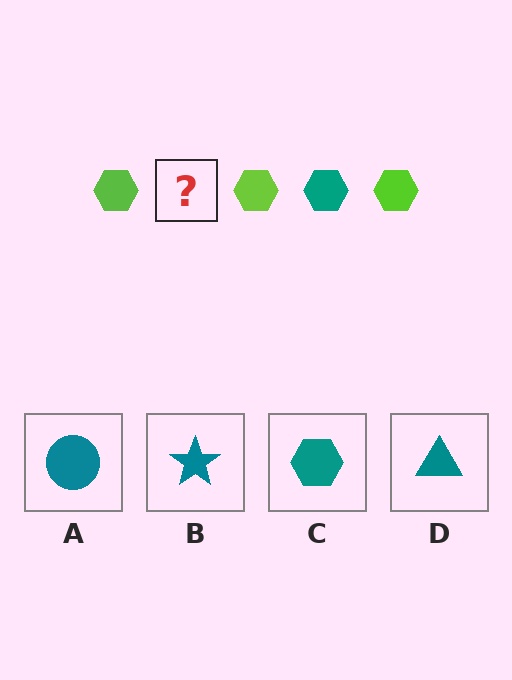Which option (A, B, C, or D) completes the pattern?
C.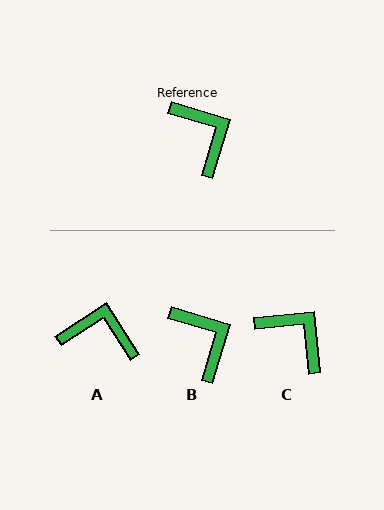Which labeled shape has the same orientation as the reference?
B.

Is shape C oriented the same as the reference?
No, it is off by about 22 degrees.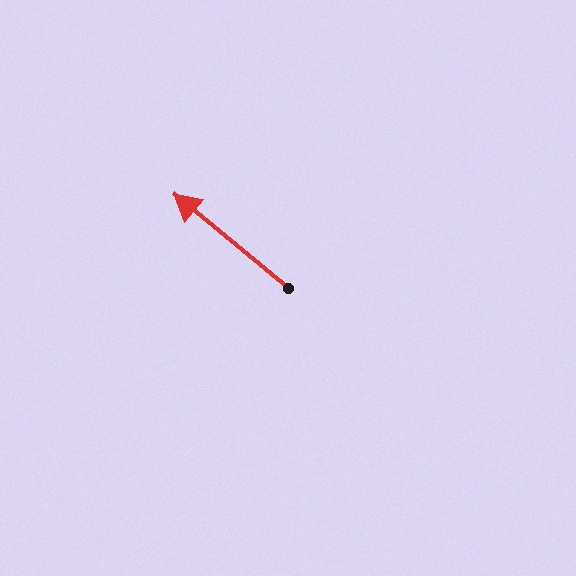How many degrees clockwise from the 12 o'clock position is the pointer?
Approximately 309 degrees.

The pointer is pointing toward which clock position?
Roughly 10 o'clock.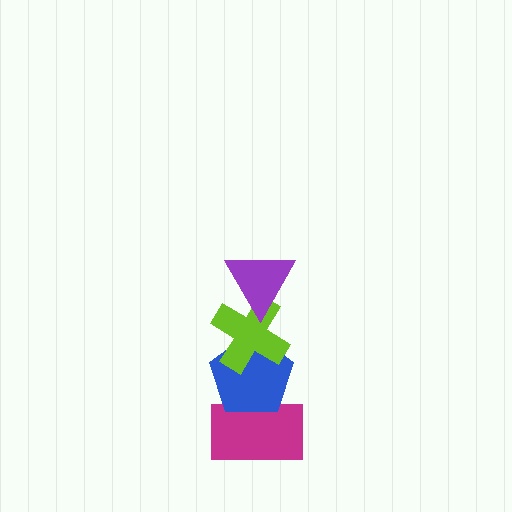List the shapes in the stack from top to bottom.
From top to bottom: the purple triangle, the lime cross, the blue pentagon, the magenta rectangle.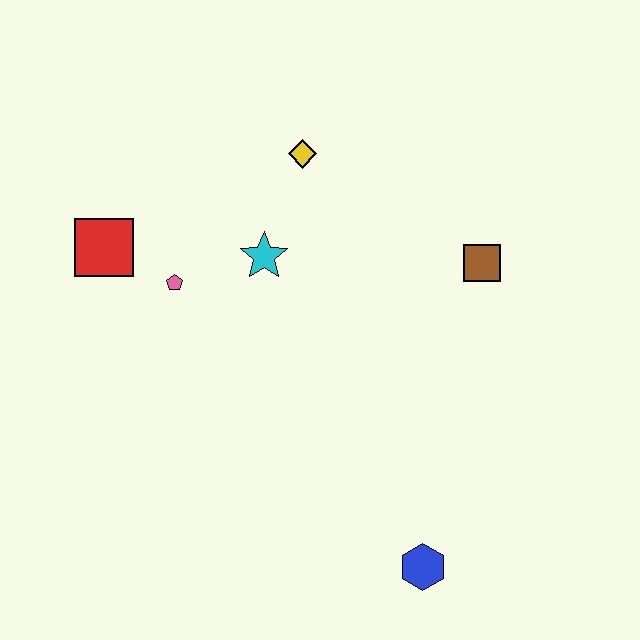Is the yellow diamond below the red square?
No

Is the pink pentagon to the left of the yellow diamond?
Yes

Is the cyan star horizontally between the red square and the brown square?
Yes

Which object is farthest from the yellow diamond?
The blue hexagon is farthest from the yellow diamond.